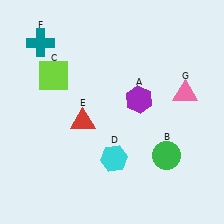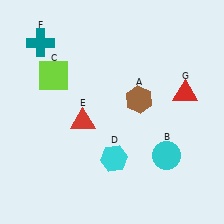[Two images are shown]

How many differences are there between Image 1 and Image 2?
There are 3 differences between the two images.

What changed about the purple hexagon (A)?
In Image 1, A is purple. In Image 2, it changed to brown.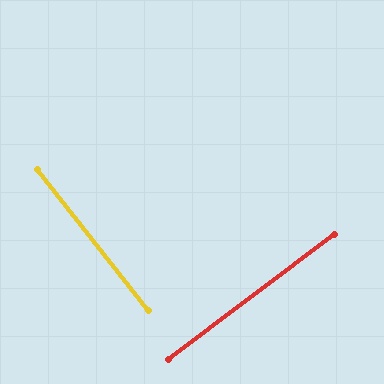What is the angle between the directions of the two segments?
Approximately 89 degrees.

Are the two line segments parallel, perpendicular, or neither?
Perpendicular — they meet at approximately 89°.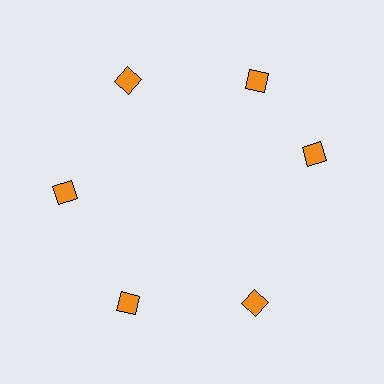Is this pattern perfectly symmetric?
No. The 6 orange diamonds are arranged in a ring, but one element near the 3 o'clock position is rotated out of alignment along the ring, breaking the 6-fold rotational symmetry.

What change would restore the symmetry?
The symmetry would be restored by rotating it back into even spacing with its neighbors so that all 6 diamonds sit at equal angles and equal distance from the center.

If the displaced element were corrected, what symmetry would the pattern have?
It would have 6-fold rotational symmetry — the pattern would map onto itself every 60 degrees.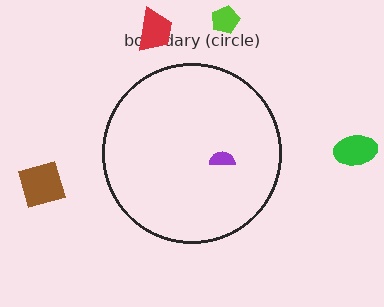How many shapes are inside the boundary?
1 inside, 4 outside.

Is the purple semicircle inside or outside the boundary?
Inside.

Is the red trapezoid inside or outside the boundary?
Outside.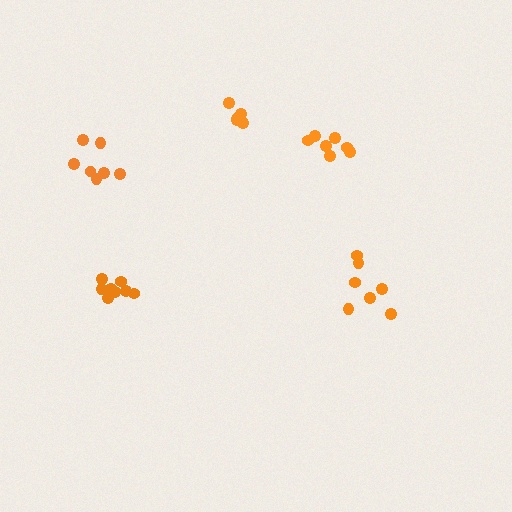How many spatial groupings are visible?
There are 5 spatial groupings.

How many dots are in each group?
Group 1: 8 dots, Group 2: 7 dots, Group 3: 5 dots, Group 4: 7 dots, Group 5: 7 dots (34 total).